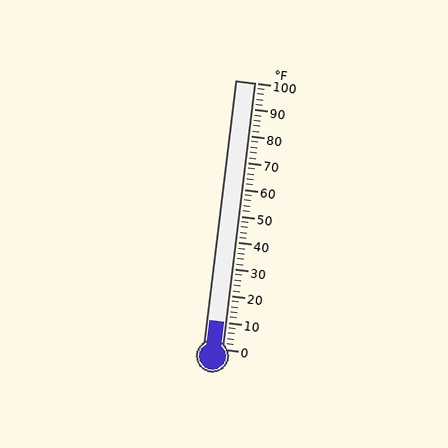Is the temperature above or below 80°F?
The temperature is below 80°F.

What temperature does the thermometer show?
The thermometer shows approximately 10°F.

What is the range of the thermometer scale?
The thermometer scale ranges from 0°F to 100°F.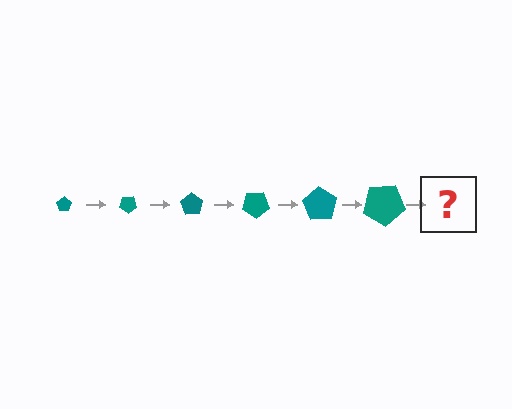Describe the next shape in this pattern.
It should be a pentagon, larger than the previous one and rotated 210 degrees from the start.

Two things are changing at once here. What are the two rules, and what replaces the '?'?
The two rules are that the pentagon grows larger each step and it rotates 35 degrees each step. The '?' should be a pentagon, larger than the previous one and rotated 210 degrees from the start.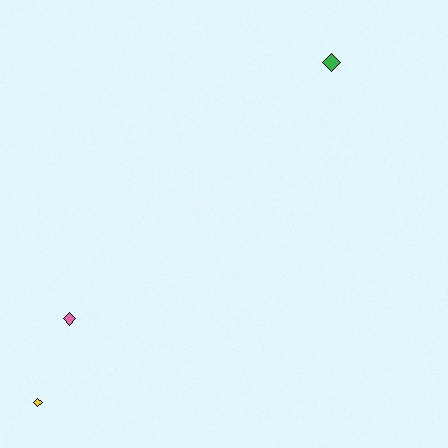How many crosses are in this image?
There are no crosses.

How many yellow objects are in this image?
There is 1 yellow object.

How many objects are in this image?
There are 3 objects.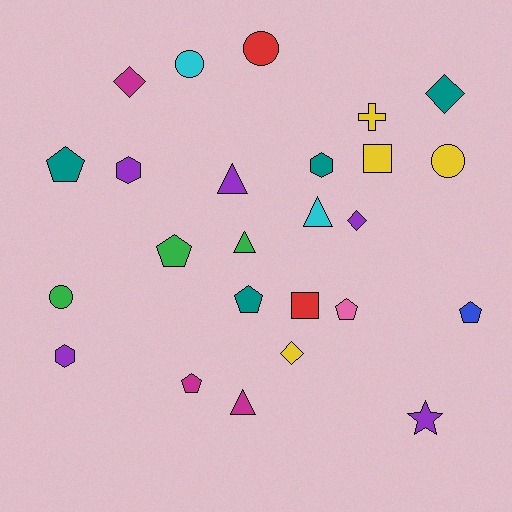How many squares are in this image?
There are 2 squares.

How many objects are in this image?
There are 25 objects.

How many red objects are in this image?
There are 2 red objects.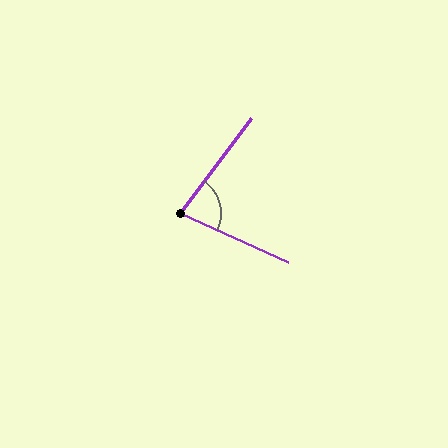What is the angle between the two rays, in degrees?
Approximately 78 degrees.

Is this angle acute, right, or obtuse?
It is acute.